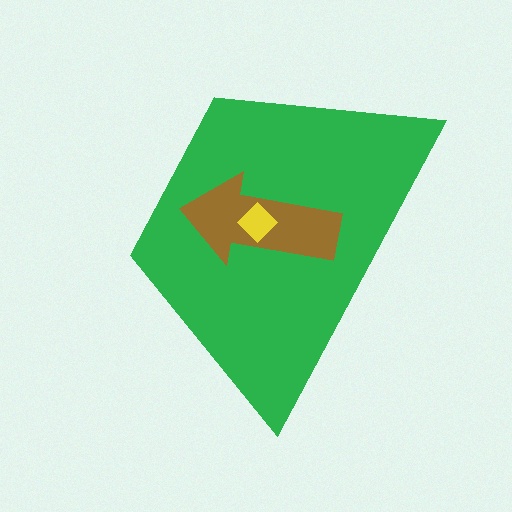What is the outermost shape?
The green trapezoid.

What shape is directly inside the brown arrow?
The yellow diamond.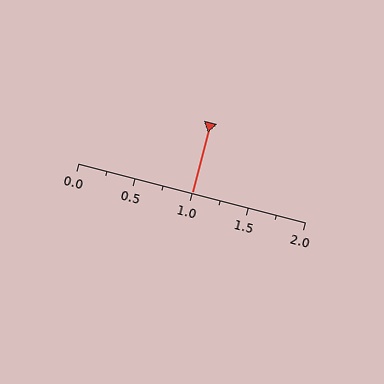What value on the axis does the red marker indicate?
The marker indicates approximately 1.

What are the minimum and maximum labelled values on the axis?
The axis runs from 0.0 to 2.0.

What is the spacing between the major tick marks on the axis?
The major ticks are spaced 0.5 apart.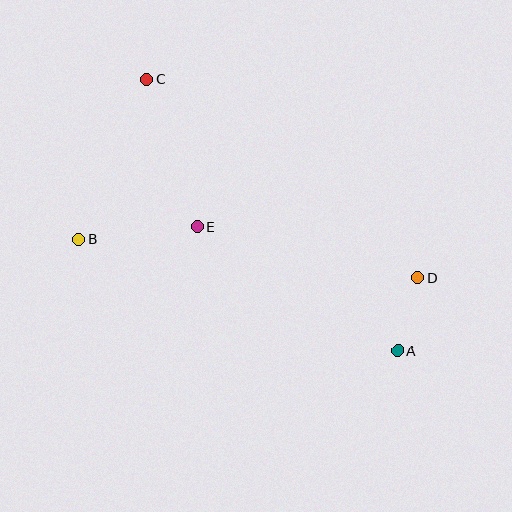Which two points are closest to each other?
Points A and D are closest to each other.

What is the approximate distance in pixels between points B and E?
The distance between B and E is approximately 119 pixels.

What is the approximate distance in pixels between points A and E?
The distance between A and E is approximately 236 pixels.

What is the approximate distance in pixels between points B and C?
The distance between B and C is approximately 173 pixels.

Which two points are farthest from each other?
Points A and C are farthest from each other.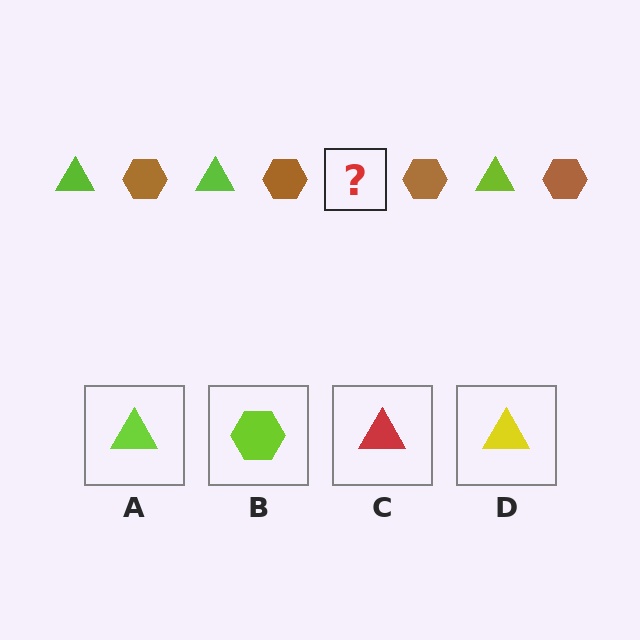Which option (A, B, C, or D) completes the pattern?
A.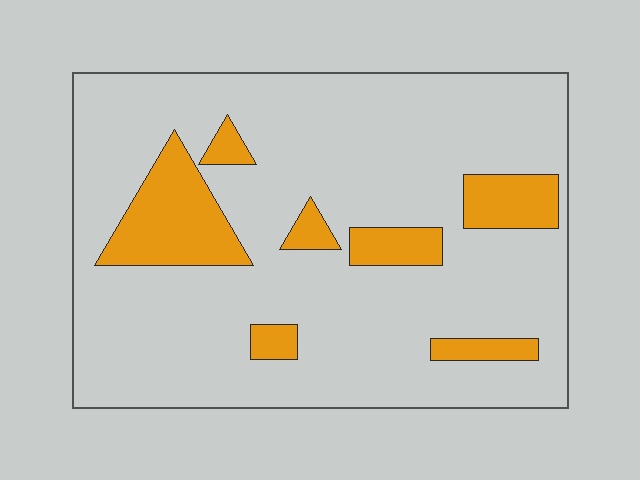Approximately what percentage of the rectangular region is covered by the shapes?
Approximately 15%.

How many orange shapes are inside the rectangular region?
7.